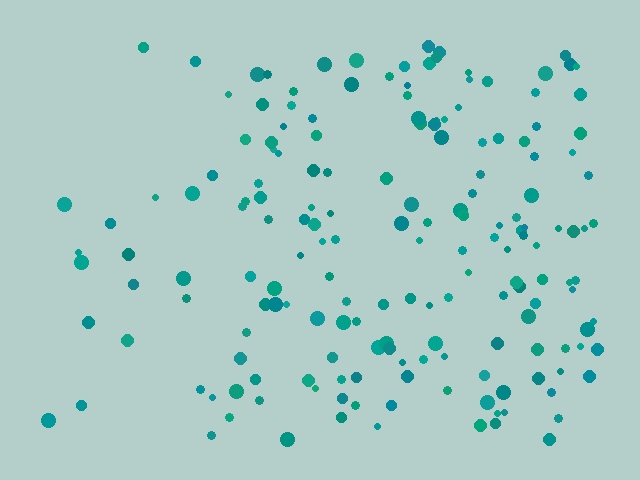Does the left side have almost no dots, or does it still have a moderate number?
Still a moderate number, just noticeably fewer than the right.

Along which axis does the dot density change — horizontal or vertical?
Horizontal.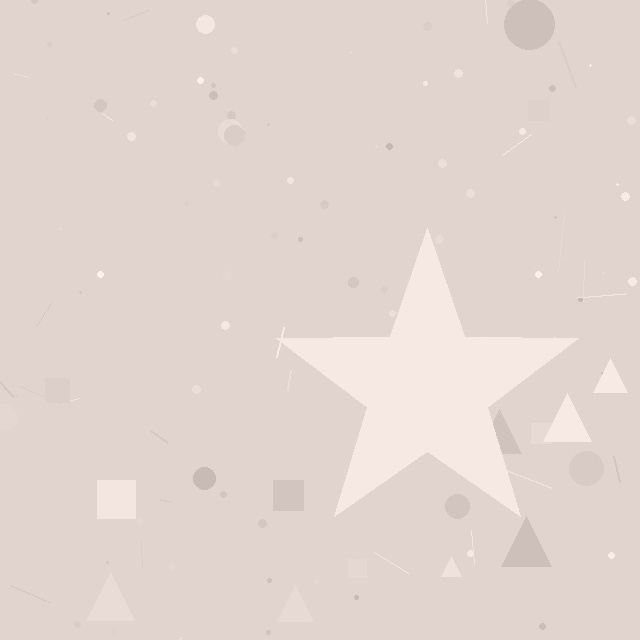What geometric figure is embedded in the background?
A star is embedded in the background.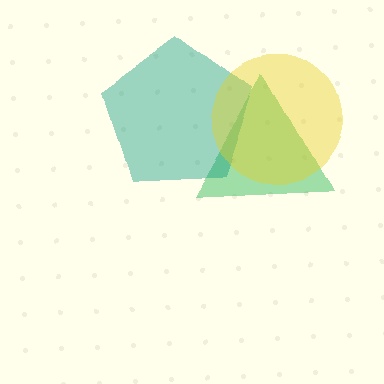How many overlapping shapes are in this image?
There are 3 overlapping shapes in the image.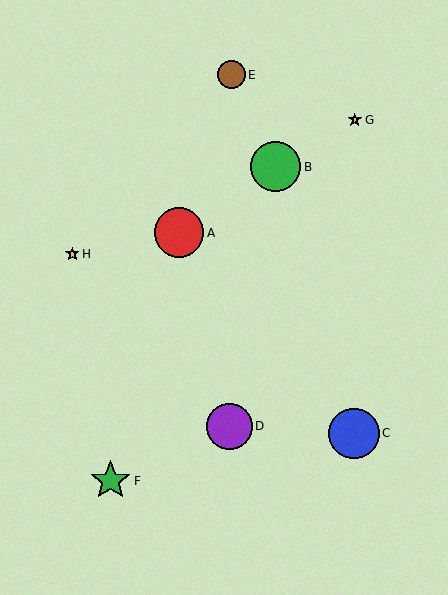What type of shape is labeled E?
Shape E is a brown circle.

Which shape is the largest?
The blue circle (labeled C) is the largest.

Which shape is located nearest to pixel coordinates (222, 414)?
The purple circle (labeled D) at (229, 426) is nearest to that location.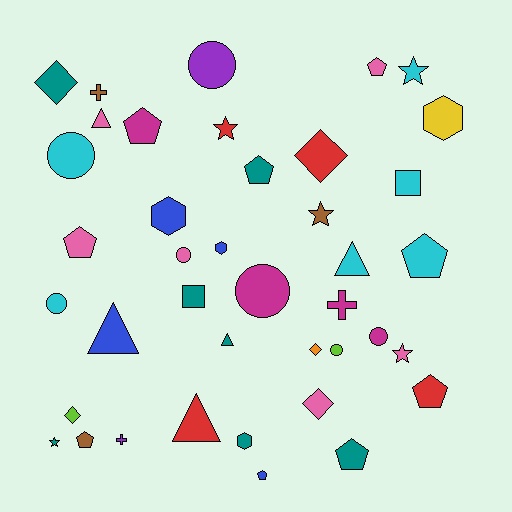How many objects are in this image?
There are 40 objects.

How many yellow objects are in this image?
There is 1 yellow object.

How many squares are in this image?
There are 2 squares.